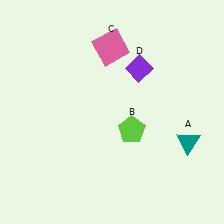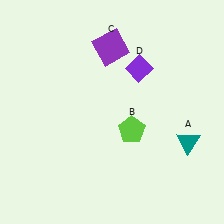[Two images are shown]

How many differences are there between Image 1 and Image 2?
There is 1 difference between the two images.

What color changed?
The square (C) changed from pink in Image 1 to purple in Image 2.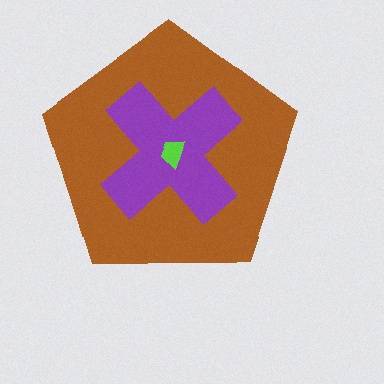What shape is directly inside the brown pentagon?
The purple cross.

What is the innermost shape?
The lime trapezoid.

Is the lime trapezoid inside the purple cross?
Yes.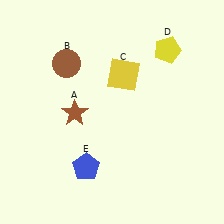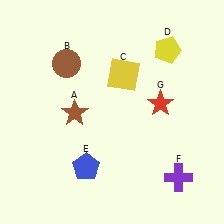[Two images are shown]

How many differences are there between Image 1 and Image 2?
There are 2 differences between the two images.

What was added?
A purple cross (F), a red star (G) were added in Image 2.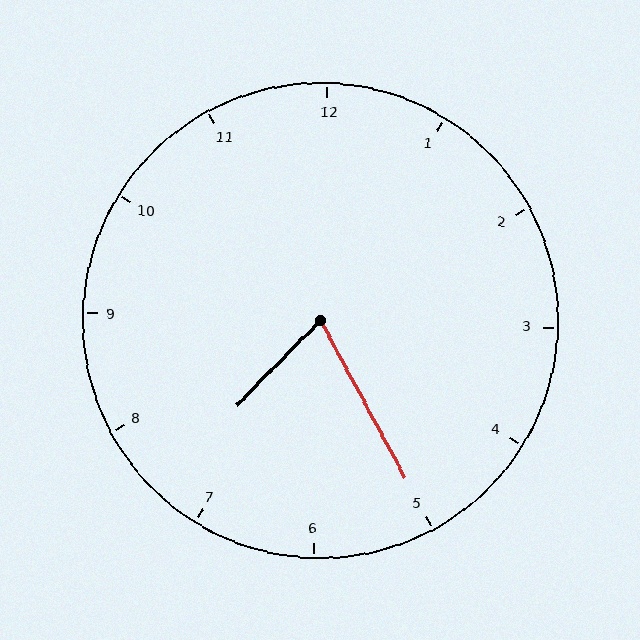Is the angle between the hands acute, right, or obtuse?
It is acute.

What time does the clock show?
7:25.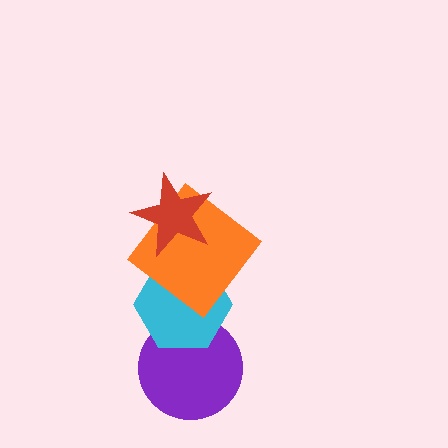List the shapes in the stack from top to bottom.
From top to bottom: the red star, the orange diamond, the cyan hexagon, the purple circle.